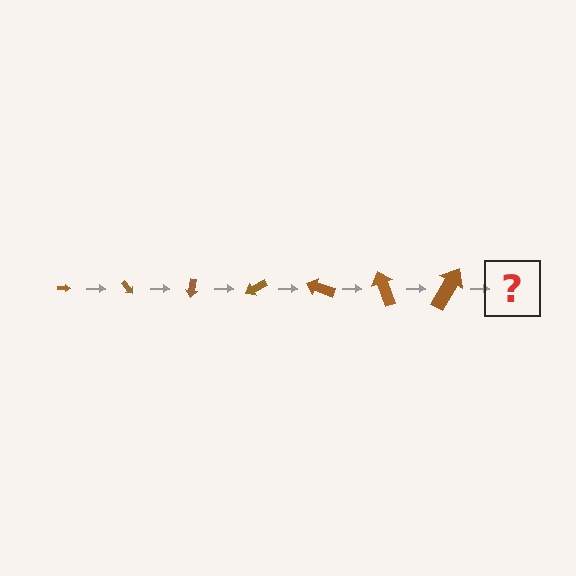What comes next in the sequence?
The next element should be an arrow, larger than the previous one and rotated 350 degrees from the start.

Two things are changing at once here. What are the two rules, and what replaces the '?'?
The two rules are that the arrow grows larger each step and it rotates 50 degrees each step. The '?' should be an arrow, larger than the previous one and rotated 350 degrees from the start.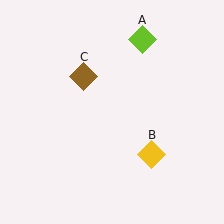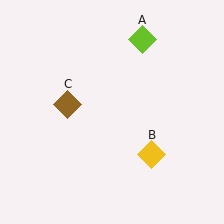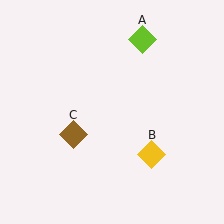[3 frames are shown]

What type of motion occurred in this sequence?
The brown diamond (object C) rotated counterclockwise around the center of the scene.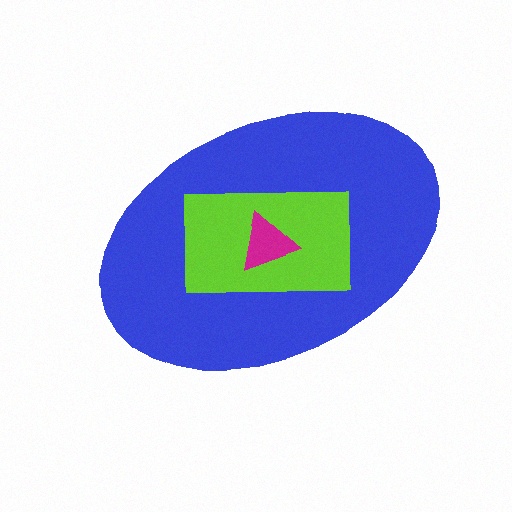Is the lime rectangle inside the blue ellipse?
Yes.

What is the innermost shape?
The magenta triangle.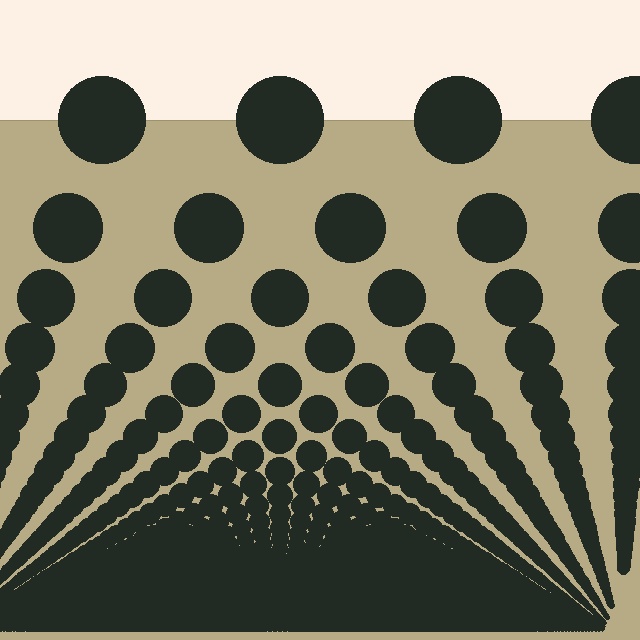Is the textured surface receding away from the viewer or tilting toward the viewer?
The surface appears to tilt toward the viewer. Texture elements get larger and sparser toward the top.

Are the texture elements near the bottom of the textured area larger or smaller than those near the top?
Smaller. The gradient is inverted — elements near the bottom are smaller and denser.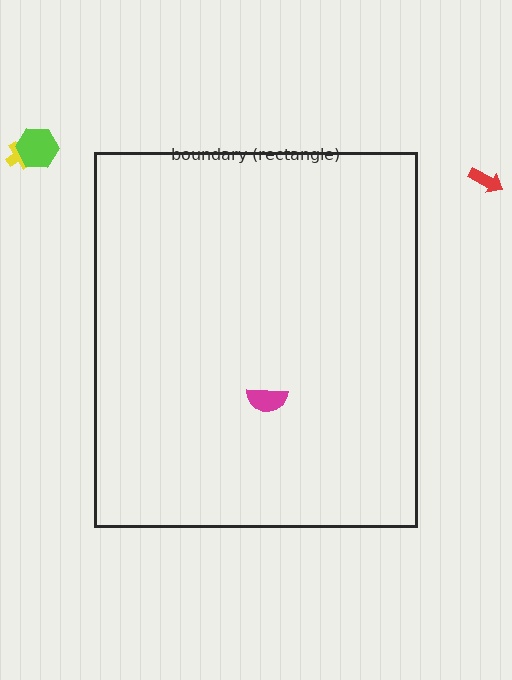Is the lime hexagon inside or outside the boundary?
Outside.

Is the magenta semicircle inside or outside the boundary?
Inside.